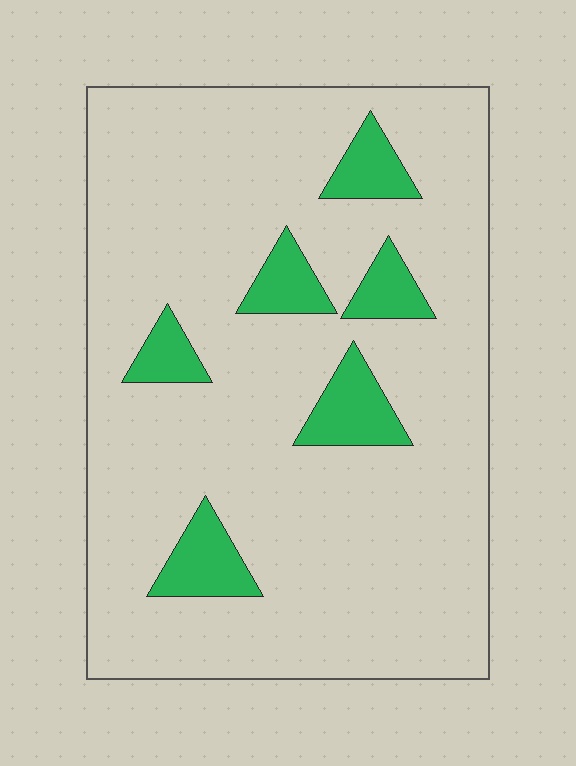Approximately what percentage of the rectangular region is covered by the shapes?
Approximately 10%.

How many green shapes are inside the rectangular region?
6.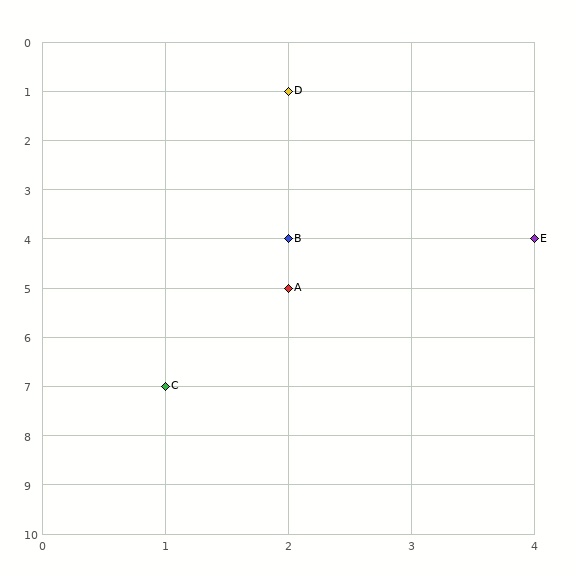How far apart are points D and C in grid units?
Points D and C are 1 column and 6 rows apart (about 6.1 grid units diagonally).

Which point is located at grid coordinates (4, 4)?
Point E is at (4, 4).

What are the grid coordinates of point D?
Point D is at grid coordinates (2, 1).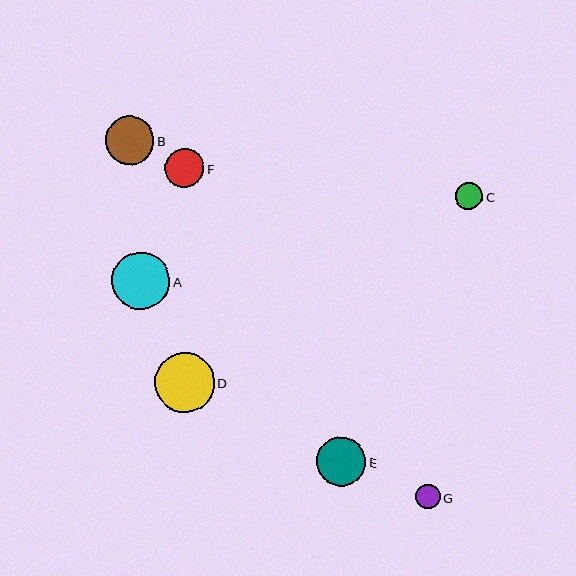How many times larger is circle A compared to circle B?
Circle A is approximately 1.2 times the size of circle B.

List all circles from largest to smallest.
From largest to smallest: D, A, E, B, F, C, G.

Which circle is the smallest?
Circle G is the smallest with a size of approximately 25 pixels.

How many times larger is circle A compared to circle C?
Circle A is approximately 2.1 times the size of circle C.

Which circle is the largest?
Circle D is the largest with a size of approximately 60 pixels.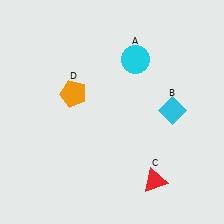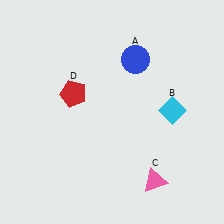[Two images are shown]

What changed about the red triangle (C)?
In Image 1, C is red. In Image 2, it changed to pink.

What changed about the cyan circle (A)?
In Image 1, A is cyan. In Image 2, it changed to blue.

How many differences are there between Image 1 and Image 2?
There are 3 differences between the two images.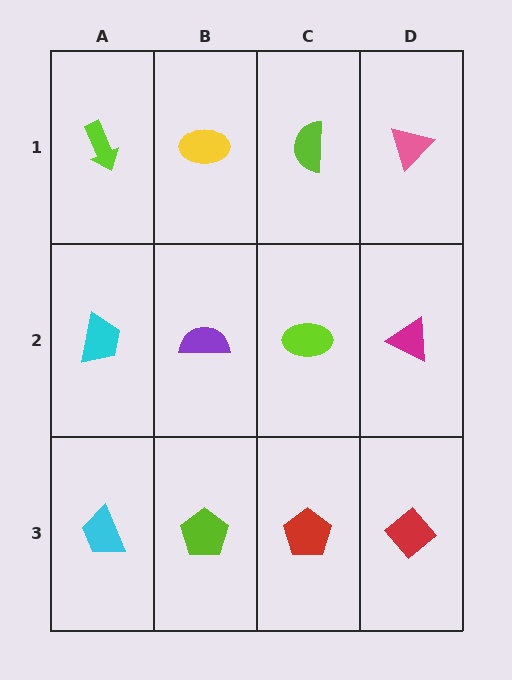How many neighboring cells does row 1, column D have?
2.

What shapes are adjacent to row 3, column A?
A cyan trapezoid (row 2, column A), a lime pentagon (row 3, column B).